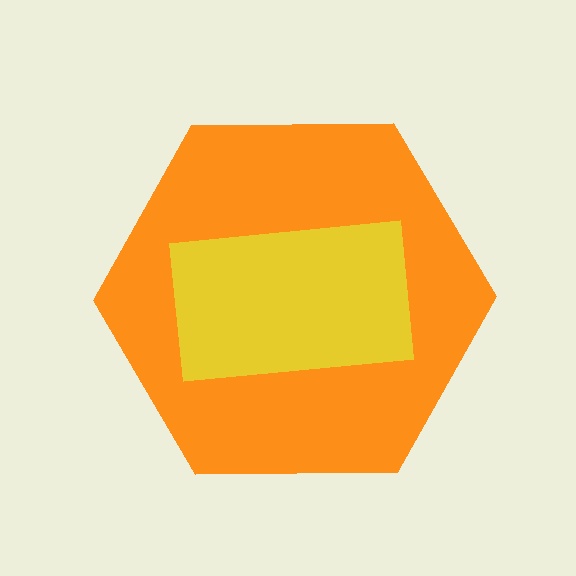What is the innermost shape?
The yellow rectangle.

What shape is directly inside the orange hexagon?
The yellow rectangle.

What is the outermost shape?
The orange hexagon.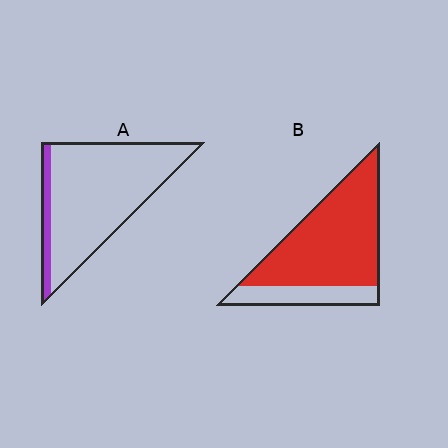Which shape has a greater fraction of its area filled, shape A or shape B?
Shape B.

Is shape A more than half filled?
No.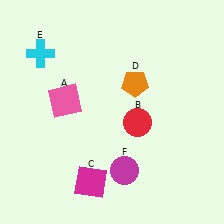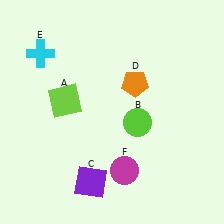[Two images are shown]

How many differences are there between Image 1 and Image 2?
There are 3 differences between the two images.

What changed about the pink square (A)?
In Image 1, A is pink. In Image 2, it changed to lime.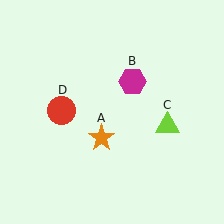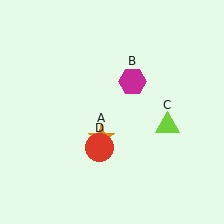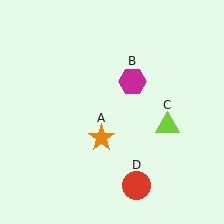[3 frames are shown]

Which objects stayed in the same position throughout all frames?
Orange star (object A) and magenta hexagon (object B) and lime triangle (object C) remained stationary.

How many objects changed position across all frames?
1 object changed position: red circle (object D).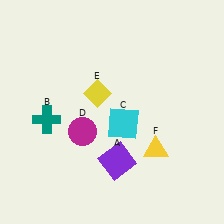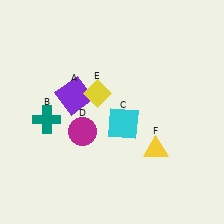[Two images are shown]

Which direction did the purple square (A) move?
The purple square (A) moved up.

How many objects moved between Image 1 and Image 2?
1 object moved between the two images.